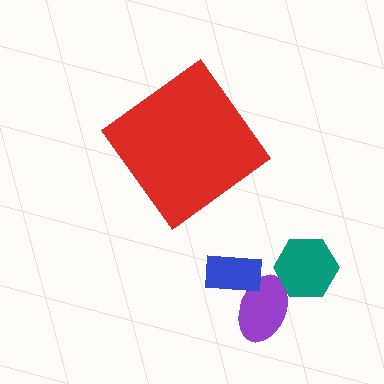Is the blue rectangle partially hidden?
No, the blue rectangle is fully visible.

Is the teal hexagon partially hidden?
No, the teal hexagon is fully visible.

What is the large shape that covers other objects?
A red diamond.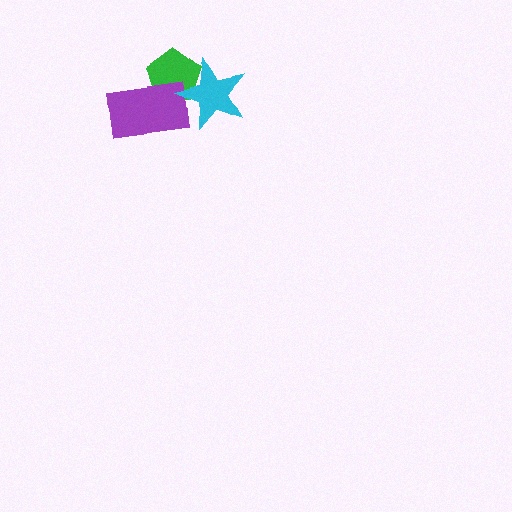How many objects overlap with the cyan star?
2 objects overlap with the cyan star.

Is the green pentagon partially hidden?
Yes, it is partially covered by another shape.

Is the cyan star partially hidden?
No, no other shape covers it.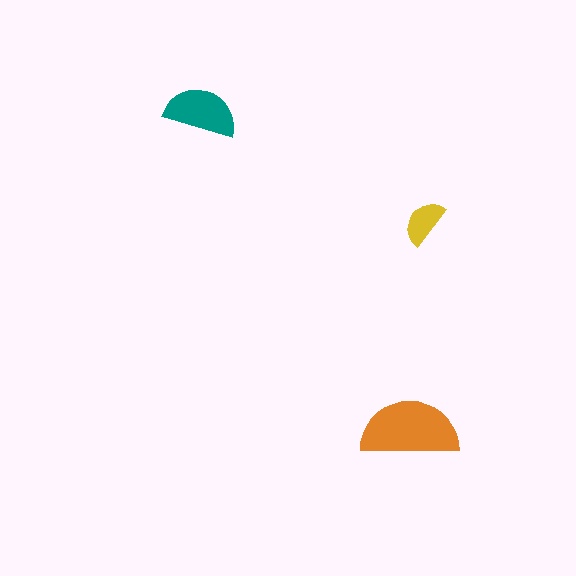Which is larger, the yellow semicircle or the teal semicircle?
The teal one.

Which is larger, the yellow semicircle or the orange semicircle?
The orange one.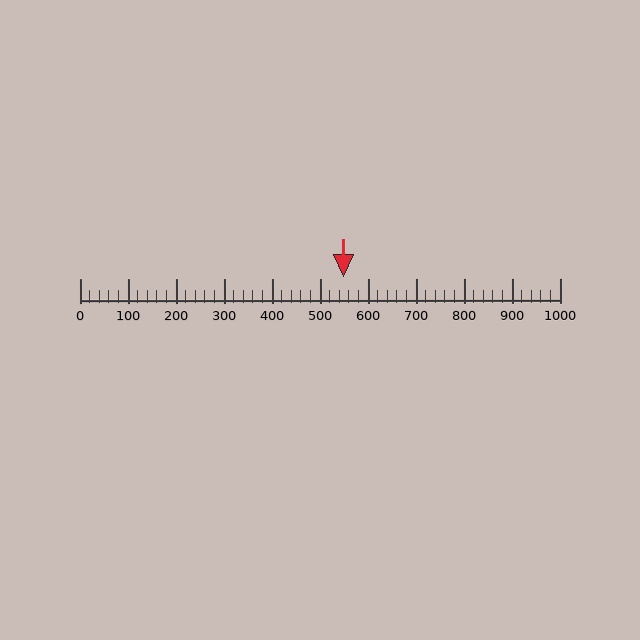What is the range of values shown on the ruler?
The ruler shows values from 0 to 1000.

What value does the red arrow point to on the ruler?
The red arrow points to approximately 548.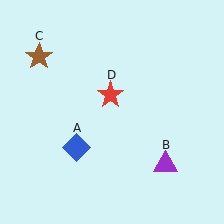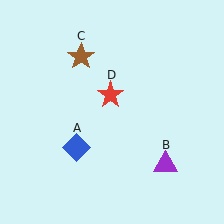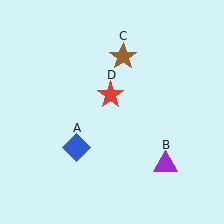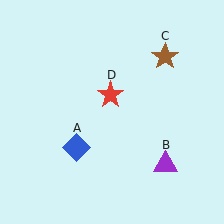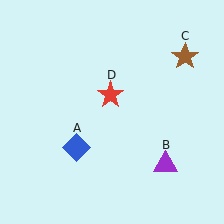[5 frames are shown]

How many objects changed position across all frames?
1 object changed position: brown star (object C).